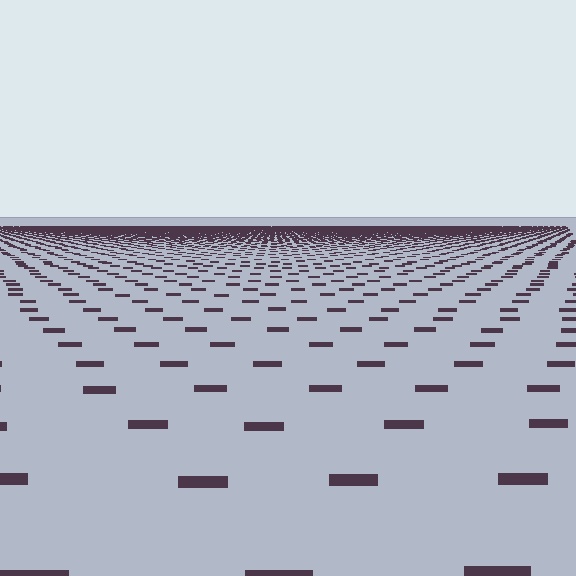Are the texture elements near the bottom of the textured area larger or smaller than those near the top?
Larger. Near the bottom, elements are closer to the viewer and appear at a bigger on-screen size.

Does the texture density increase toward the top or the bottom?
Density increases toward the top.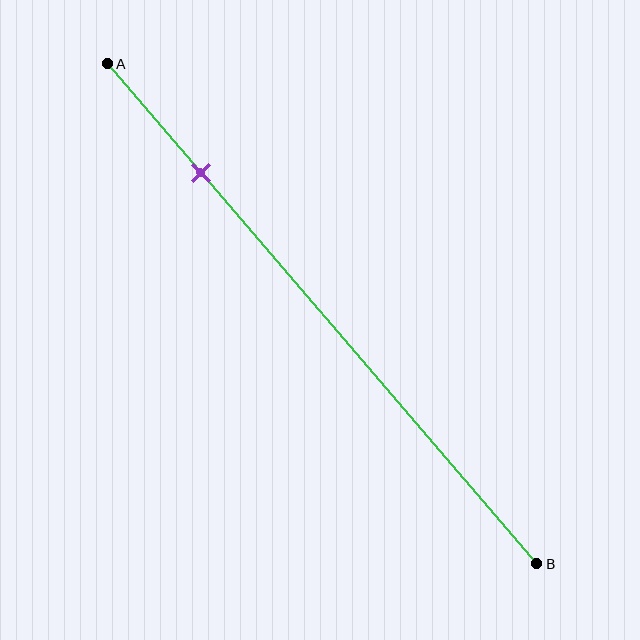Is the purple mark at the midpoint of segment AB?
No, the mark is at about 20% from A, not at the 50% midpoint.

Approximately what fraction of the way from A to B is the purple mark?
The purple mark is approximately 20% of the way from A to B.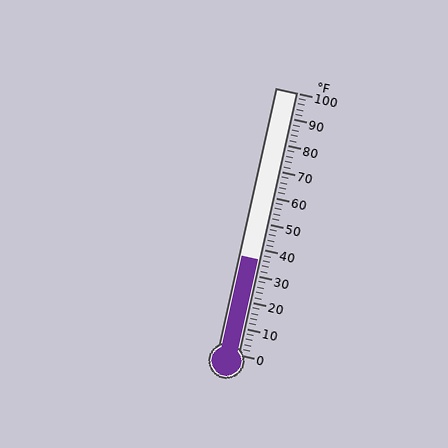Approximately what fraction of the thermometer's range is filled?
The thermometer is filled to approximately 35% of its range.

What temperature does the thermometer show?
The thermometer shows approximately 36°F.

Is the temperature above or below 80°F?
The temperature is below 80°F.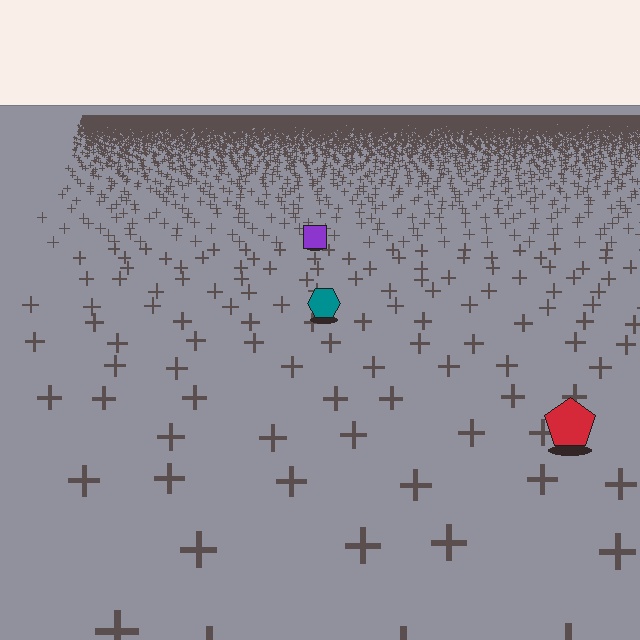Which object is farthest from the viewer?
The purple square is farthest from the viewer. It appears smaller and the ground texture around it is denser.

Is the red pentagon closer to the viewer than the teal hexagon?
Yes. The red pentagon is closer — you can tell from the texture gradient: the ground texture is coarser near it.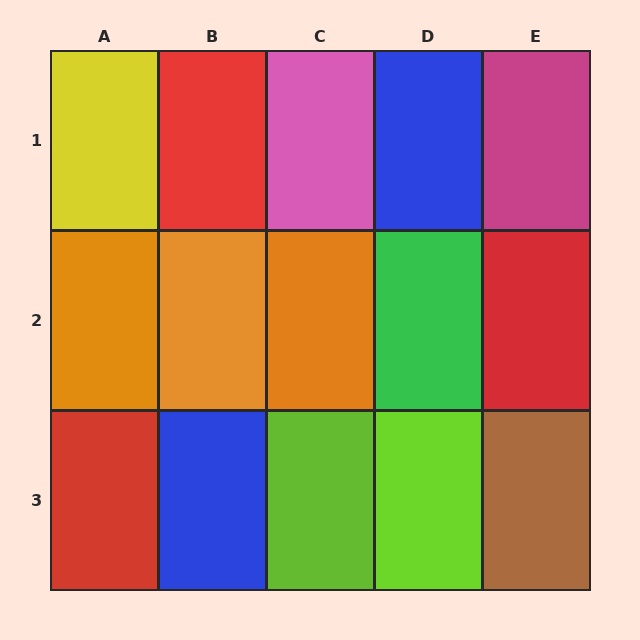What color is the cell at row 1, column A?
Yellow.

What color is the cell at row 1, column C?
Pink.